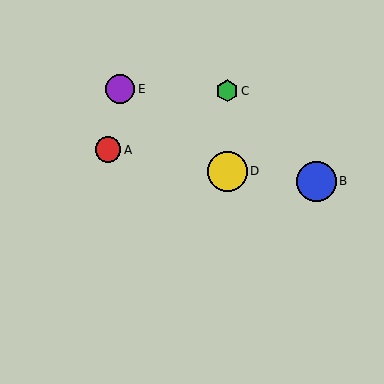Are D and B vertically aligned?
No, D is at x≈227 and B is at x≈316.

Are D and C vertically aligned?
Yes, both are at x≈227.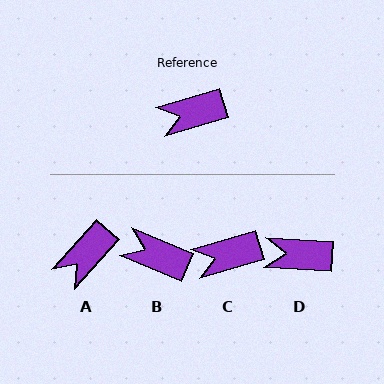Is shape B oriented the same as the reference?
No, it is off by about 40 degrees.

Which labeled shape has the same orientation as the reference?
C.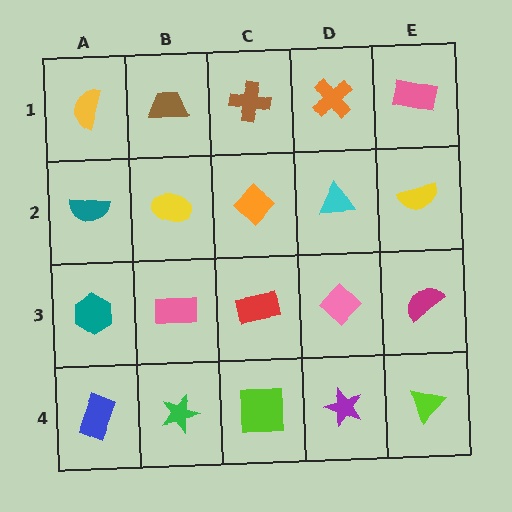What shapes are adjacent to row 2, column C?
A brown cross (row 1, column C), a red rectangle (row 3, column C), a yellow ellipse (row 2, column B), a cyan triangle (row 2, column D).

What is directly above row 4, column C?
A red rectangle.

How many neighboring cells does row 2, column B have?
4.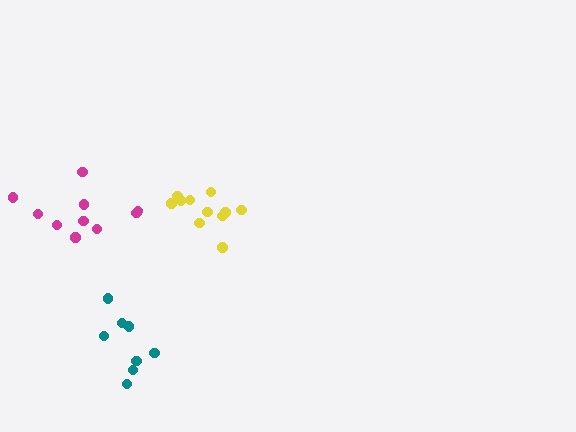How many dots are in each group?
Group 1: 10 dots, Group 2: 11 dots, Group 3: 8 dots (29 total).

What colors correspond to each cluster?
The clusters are colored: magenta, yellow, teal.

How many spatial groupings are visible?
There are 3 spatial groupings.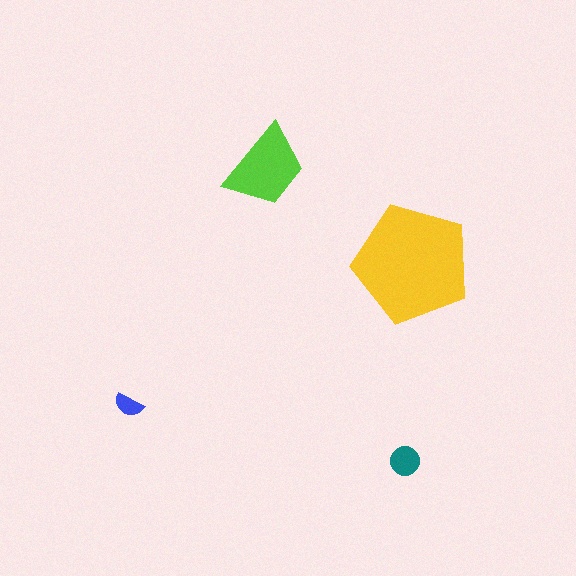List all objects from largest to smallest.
The yellow pentagon, the lime trapezoid, the teal circle, the blue semicircle.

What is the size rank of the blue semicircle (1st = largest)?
4th.